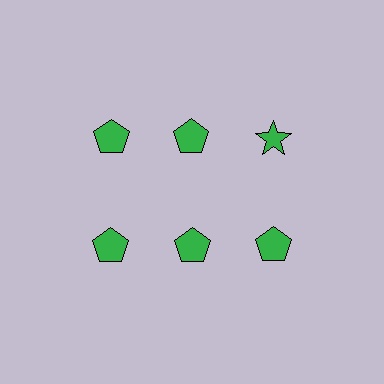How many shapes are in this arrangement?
There are 6 shapes arranged in a grid pattern.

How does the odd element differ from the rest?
It has a different shape: star instead of pentagon.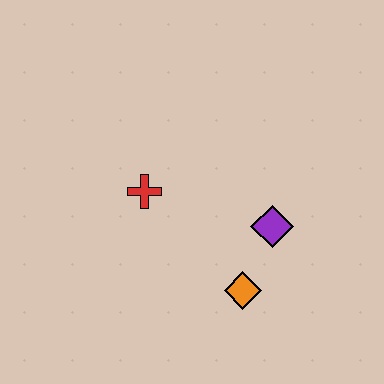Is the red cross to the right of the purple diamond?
No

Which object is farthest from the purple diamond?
The red cross is farthest from the purple diamond.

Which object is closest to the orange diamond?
The purple diamond is closest to the orange diamond.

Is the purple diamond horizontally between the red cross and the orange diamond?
No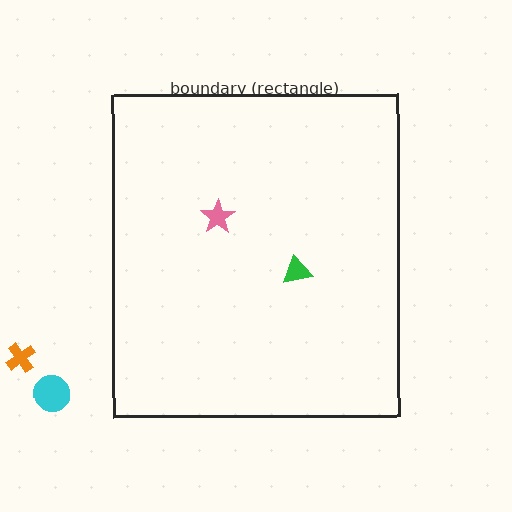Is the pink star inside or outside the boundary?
Inside.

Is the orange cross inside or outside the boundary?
Outside.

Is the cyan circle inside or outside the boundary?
Outside.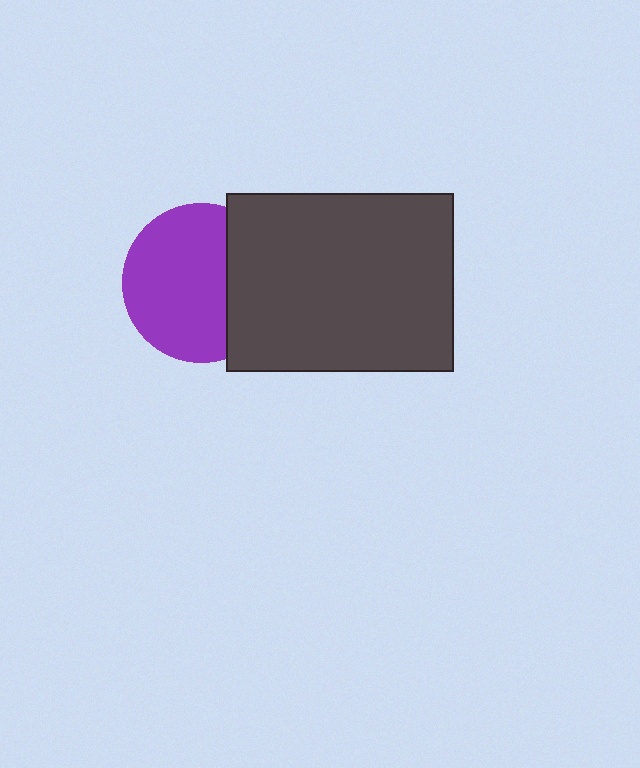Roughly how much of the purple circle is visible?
Most of it is visible (roughly 69%).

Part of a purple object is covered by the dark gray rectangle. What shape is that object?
It is a circle.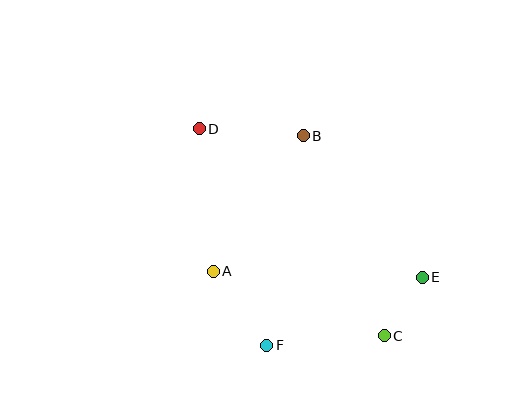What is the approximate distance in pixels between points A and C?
The distance between A and C is approximately 183 pixels.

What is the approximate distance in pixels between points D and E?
The distance between D and E is approximately 268 pixels.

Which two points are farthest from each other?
Points C and D are farthest from each other.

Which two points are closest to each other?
Points C and E are closest to each other.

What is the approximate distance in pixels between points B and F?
The distance between B and F is approximately 213 pixels.